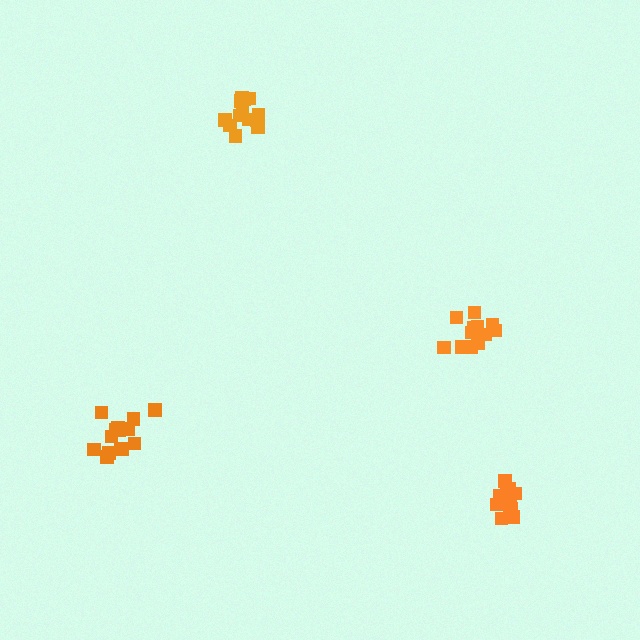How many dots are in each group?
Group 1: 14 dots, Group 2: 12 dots, Group 3: 14 dots, Group 4: 11 dots (51 total).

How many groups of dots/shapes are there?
There are 4 groups.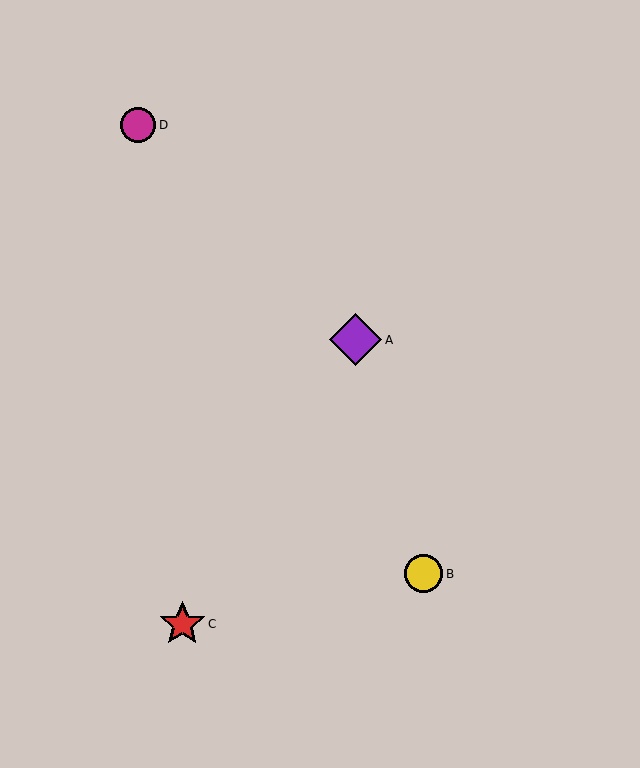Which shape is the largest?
The purple diamond (labeled A) is the largest.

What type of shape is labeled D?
Shape D is a magenta circle.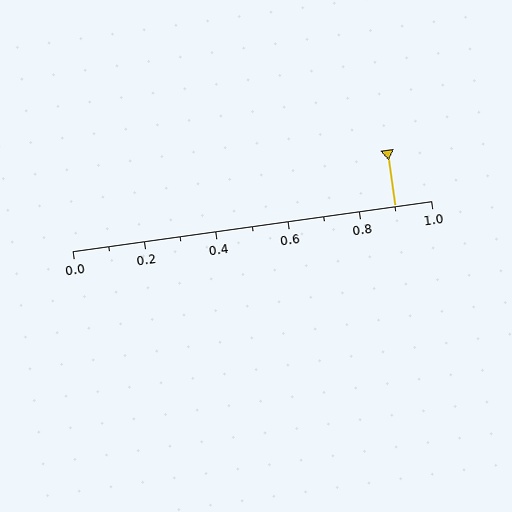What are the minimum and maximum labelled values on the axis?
The axis runs from 0.0 to 1.0.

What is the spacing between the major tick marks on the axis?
The major ticks are spaced 0.2 apart.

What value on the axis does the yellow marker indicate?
The marker indicates approximately 0.9.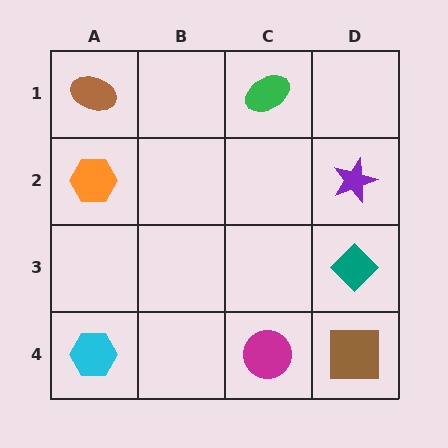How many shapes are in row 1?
2 shapes.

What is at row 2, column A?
An orange hexagon.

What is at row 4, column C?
A magenta circle.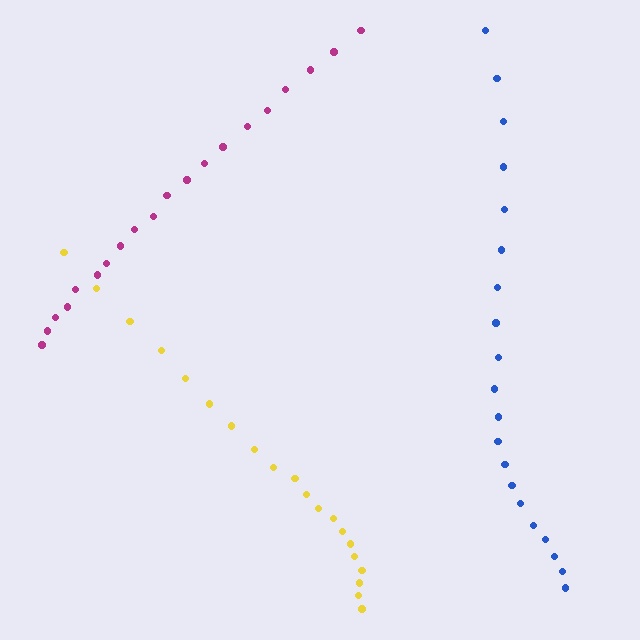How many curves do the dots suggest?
There are 3 distinct paths.